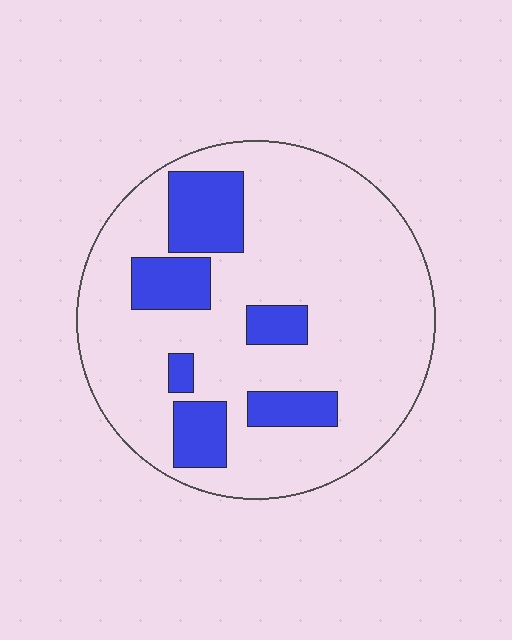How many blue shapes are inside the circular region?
6.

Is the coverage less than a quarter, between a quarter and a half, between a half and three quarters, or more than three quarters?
Less than a quarter.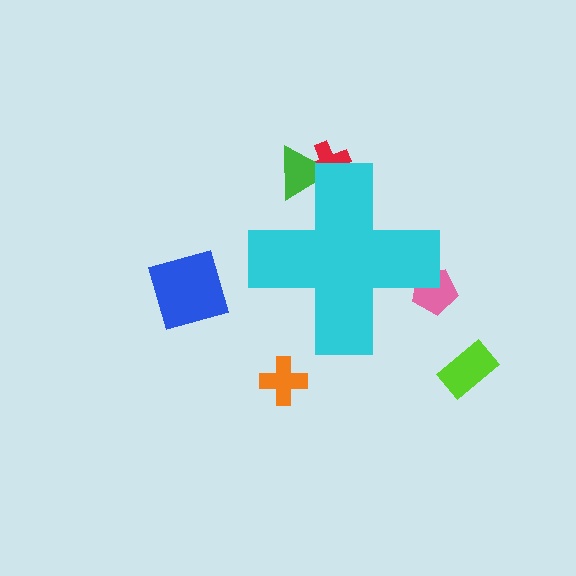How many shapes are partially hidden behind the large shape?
3 shapes are partially hidden.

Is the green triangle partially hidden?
Yes, the green triangle is partially hidden behind the cyan cross.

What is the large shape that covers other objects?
A cyan cross.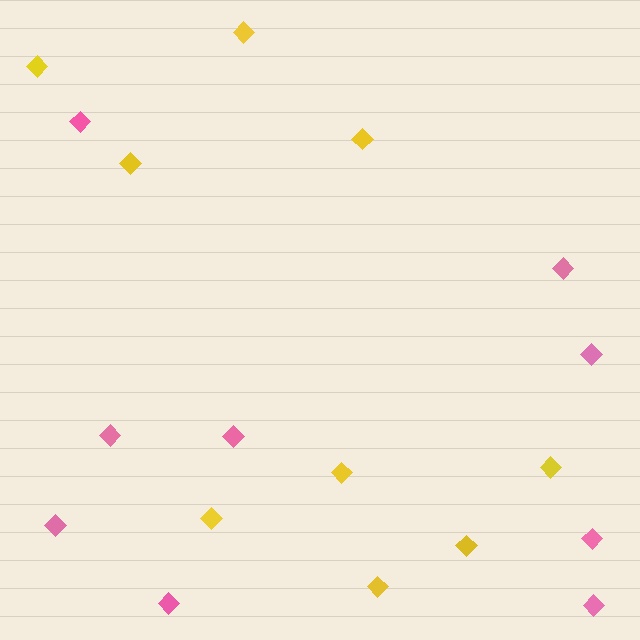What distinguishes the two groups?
There are 2 groups: one group of yellow diamonds (9) and one group of pink diamonds (9).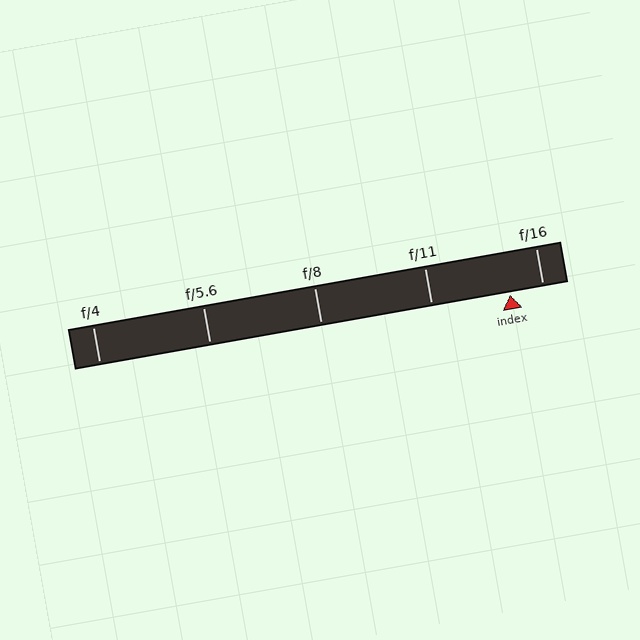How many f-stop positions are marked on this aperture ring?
There are 5 f-stop positions marked.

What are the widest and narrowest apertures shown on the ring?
The widest aperture shown is f/4 and the narrowest is f/16.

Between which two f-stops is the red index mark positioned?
The index mark is between f/11 and f/16.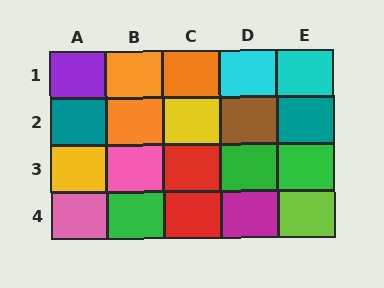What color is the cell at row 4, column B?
Green.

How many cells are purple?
1 cell is purple.